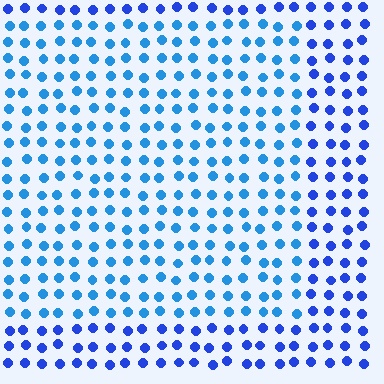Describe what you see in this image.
The image is filled with small blue elements in a uniform arrangement. A rectangle-shaped region is visible where the elements are tinted to a slightly different hue, forming a subtle color boundary.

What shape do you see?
I see a rectangle.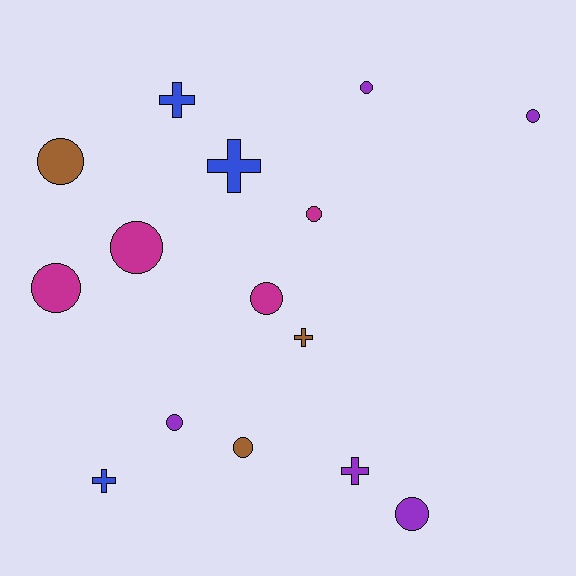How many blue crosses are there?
There are 3 blue crosses.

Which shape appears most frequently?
Circle, with 10 objects.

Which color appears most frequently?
Purple, with 5 objects.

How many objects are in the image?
There are 15 objects.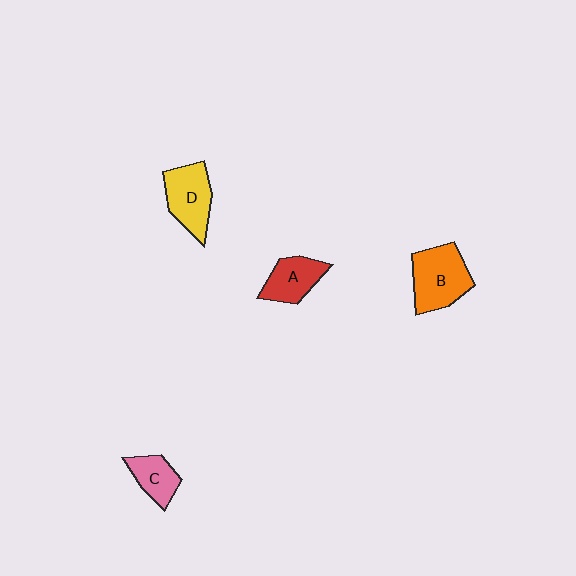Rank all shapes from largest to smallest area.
From largest to smallest: B (orange), D (yellow), A (red), C (pink).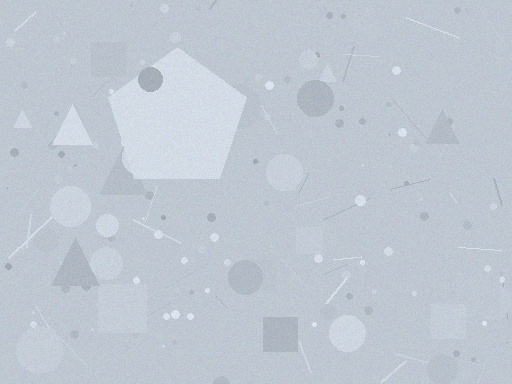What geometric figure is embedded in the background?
A pentagon is embedded in the background.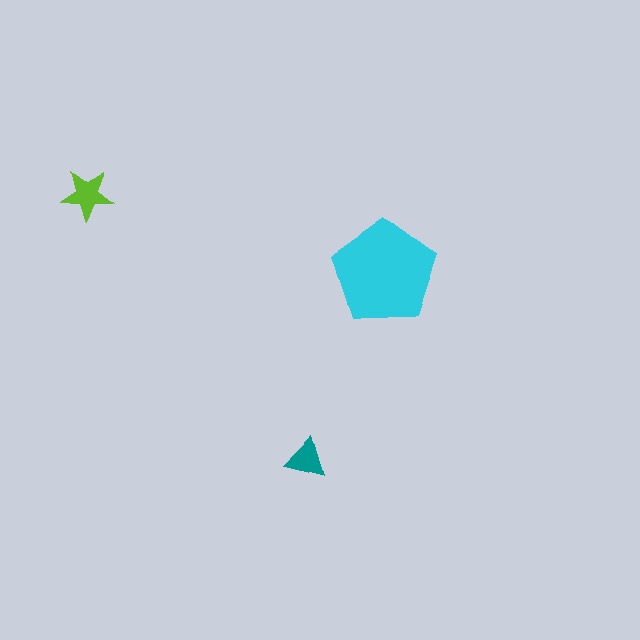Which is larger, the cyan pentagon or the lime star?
The cyan pentagon.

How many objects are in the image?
There are 3 objects in the image.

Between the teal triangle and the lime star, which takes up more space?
The lime star.